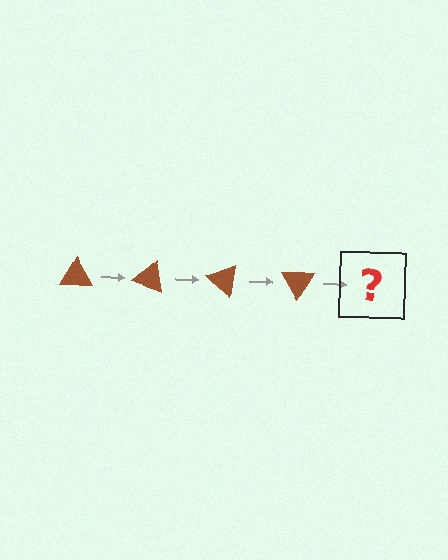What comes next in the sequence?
The next element should be a brown triangle rotated 80 degrees.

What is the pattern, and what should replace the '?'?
The pattern is that the triangle rotates 20 degrees each step. The '?' should be a brown triangle rotated 80 degrees.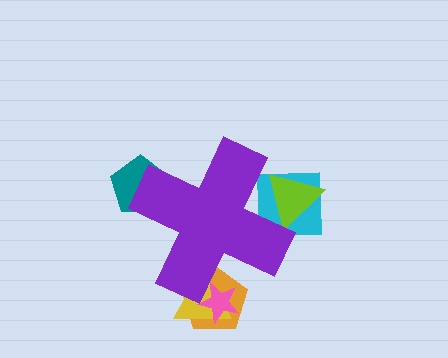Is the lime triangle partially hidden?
Yes, the lime triangle is partially hidden behind the purple cross.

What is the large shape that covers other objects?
A purple cross.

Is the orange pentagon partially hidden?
Yes, the orange pentagon is partially hidden behind the purple cross.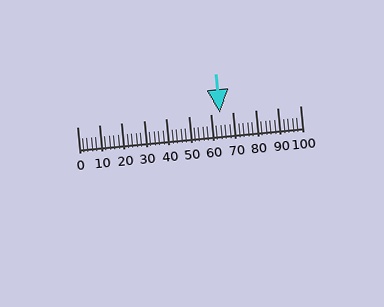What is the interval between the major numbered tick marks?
The major tick marks are spaced 10 units apart.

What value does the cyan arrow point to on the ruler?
The cyan arrow points to approximately 64.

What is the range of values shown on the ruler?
The ruler shows values from 0 to 100.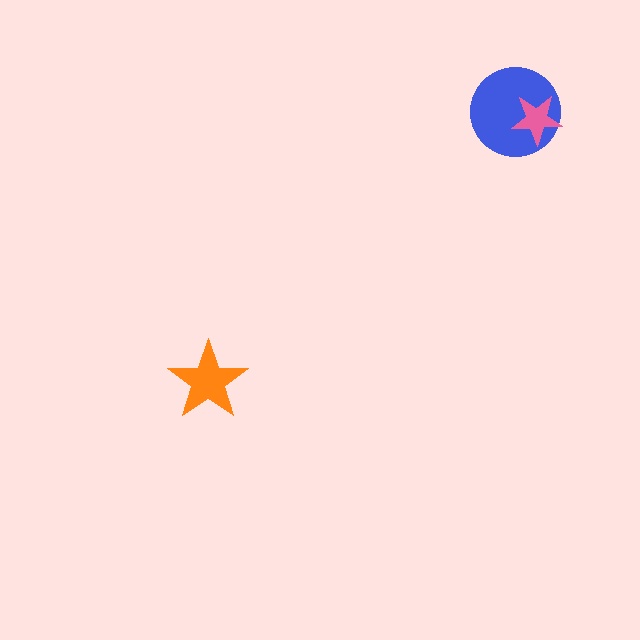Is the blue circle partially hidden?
Yes, it is partially covered by another shape.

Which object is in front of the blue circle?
The pink star is in front of the blue circle.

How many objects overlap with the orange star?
0 objects overlap with the orange star.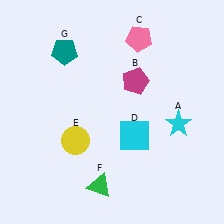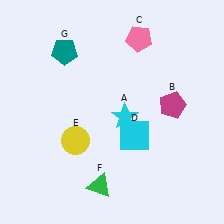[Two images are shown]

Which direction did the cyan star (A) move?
The cyan star (A) moved left.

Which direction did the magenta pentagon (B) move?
The magenta pentagon (B) moved right.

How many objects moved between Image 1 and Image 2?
2 objects moved between the two images.